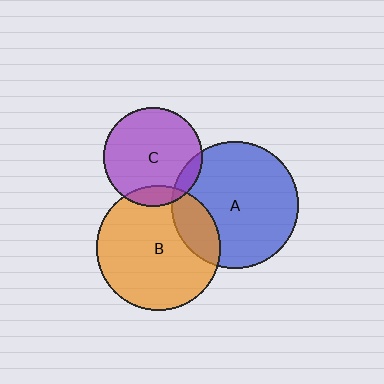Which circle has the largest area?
Circle A (blue).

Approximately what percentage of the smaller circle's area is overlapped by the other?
Approximately 20%.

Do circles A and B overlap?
Yes.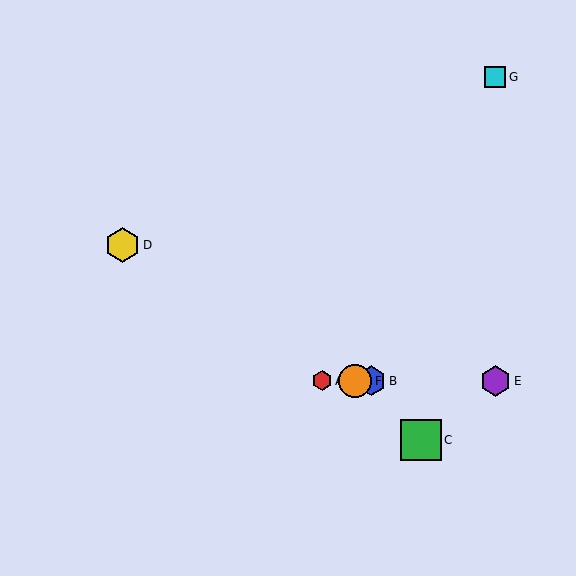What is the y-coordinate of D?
Object D is at y≈245.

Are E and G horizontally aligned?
No, E is at y≈381 and G is at y≈77.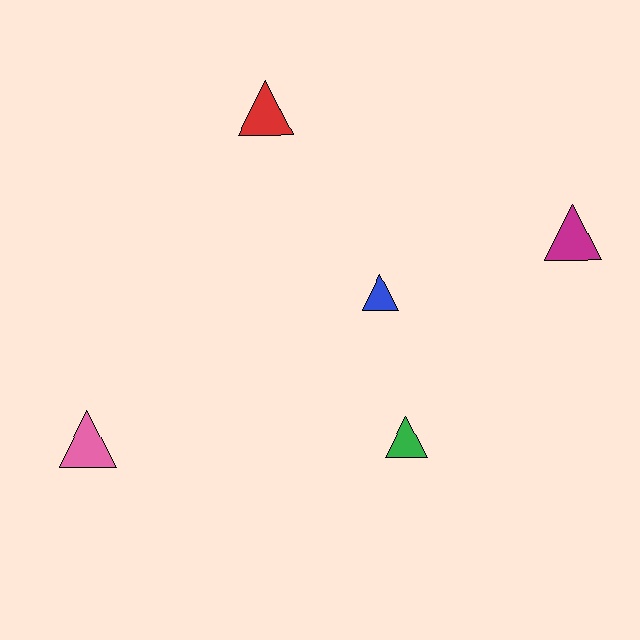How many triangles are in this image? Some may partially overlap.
There are 5 triangles.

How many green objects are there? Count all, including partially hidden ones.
There is 1 green object.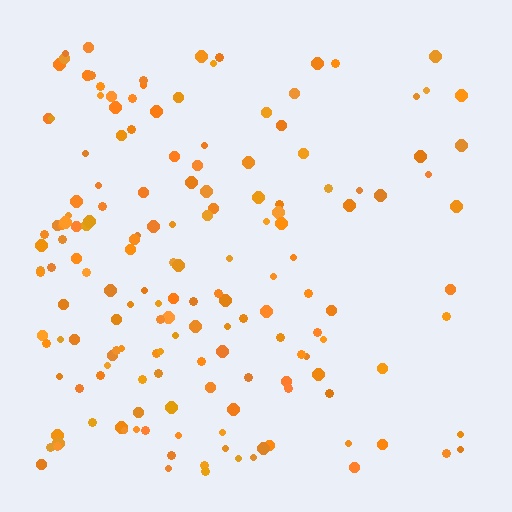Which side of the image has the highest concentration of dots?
The left.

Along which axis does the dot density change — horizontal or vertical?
Horizontal.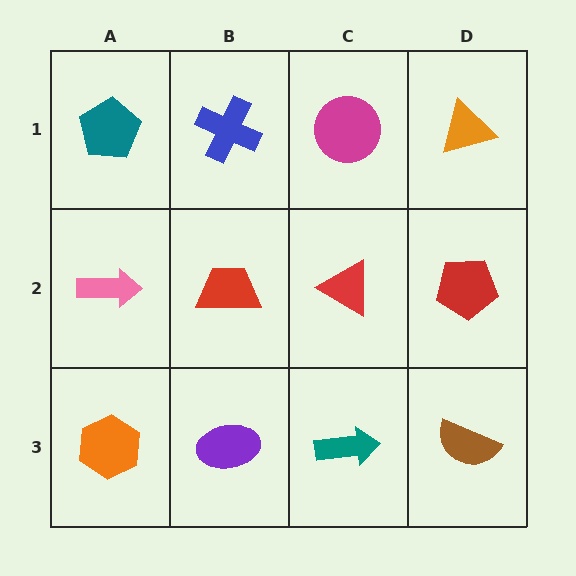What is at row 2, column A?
A pink arrow.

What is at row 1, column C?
A magenta circle.